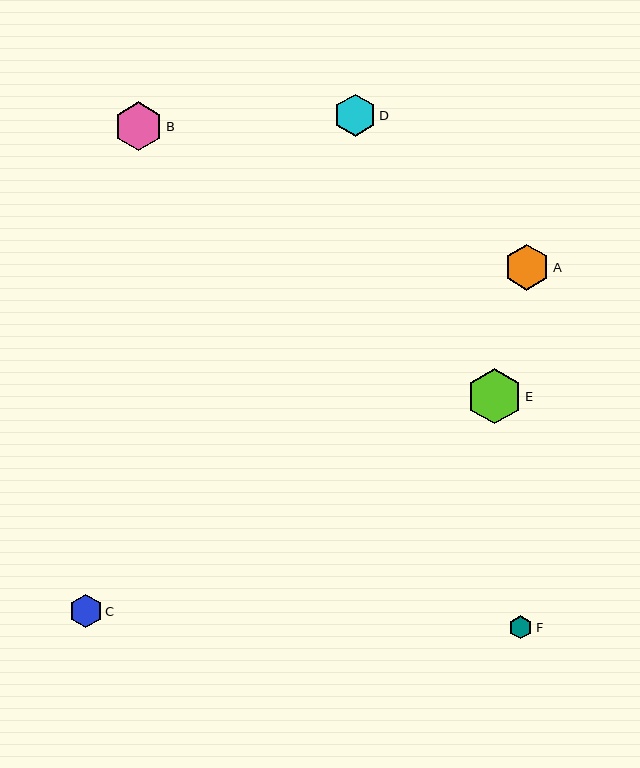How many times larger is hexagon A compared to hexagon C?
Hexagon A is approximately 1.4 times the size of hexagon C.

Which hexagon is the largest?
Hexagon E is the largest with a size of approximately 55 pixels.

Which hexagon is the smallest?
Hexagon F is the smallest with a size of approximately 23 pixels.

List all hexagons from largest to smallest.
From largest to smallest: E, B, A, D, C, F.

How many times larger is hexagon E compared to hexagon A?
Hexagon E is approximately 1.2 times the size of hexagon A.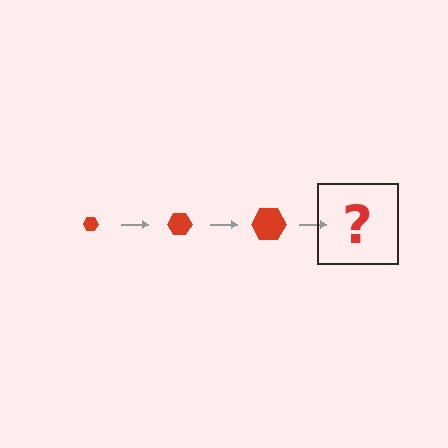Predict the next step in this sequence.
The next step is a red hexagon, larger than the previous one.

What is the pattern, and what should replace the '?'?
The pattern is that the hexagon gets progressively larger each step. The '?' should be a red hexagon, larger than the previous one.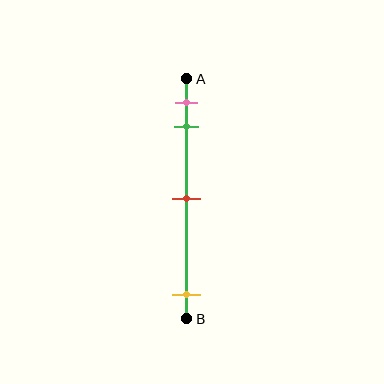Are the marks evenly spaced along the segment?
No, the marks are not evenly spaced.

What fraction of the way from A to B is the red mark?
The red mark is approximately 50% (0.5) of the way from A to B.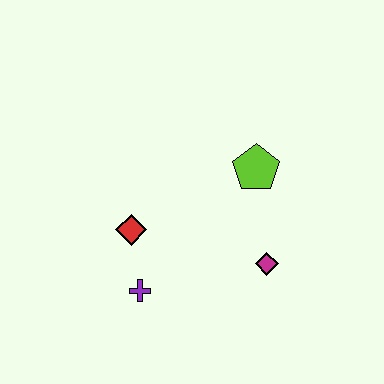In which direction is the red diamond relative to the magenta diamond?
The red diamond is to the left of the magenta diamond.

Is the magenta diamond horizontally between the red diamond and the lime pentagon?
No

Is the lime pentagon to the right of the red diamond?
Yes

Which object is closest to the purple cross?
The red diamond is closest to the purple cross.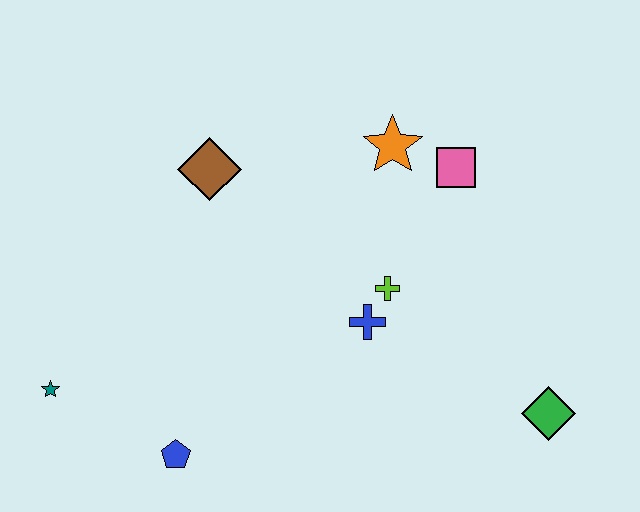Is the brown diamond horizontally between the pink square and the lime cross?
No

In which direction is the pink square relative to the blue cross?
The pink square is above the blue cross.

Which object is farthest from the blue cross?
The teal star is farthest from the blue cross.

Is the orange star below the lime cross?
No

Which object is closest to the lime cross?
The blue cross is closest to the lime cross.